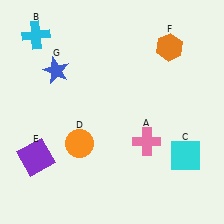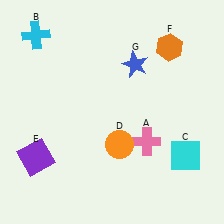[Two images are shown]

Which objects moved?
The objects that moved are: the orange circle (D), the blue star (G).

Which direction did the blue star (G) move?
The blue star (G) moved right.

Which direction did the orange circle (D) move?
The orange circle (D) moved right.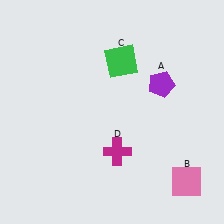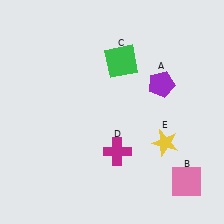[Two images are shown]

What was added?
A yellow star (E) was added in Image 2.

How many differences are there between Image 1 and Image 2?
There is 1 difference between the two images.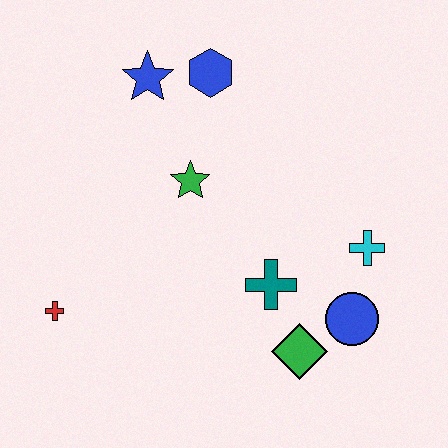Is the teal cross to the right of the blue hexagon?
Yes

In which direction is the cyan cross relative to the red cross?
The cyan cross is to the right of the red cross.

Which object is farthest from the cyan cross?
The red cross is farthest from the cyan cross.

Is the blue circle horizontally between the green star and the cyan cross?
Yes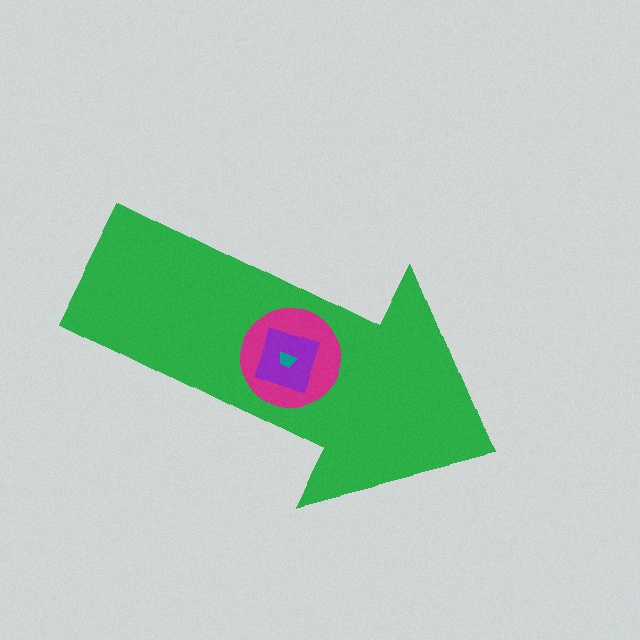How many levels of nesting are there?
4.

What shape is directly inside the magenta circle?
The purple diamond.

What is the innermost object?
The teal trapezoid.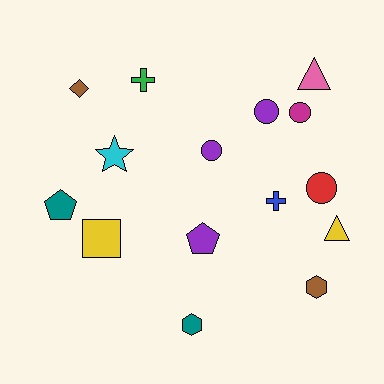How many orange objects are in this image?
There are no orange objects.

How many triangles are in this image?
There are 2 triangles.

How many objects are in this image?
There are 15 objects.